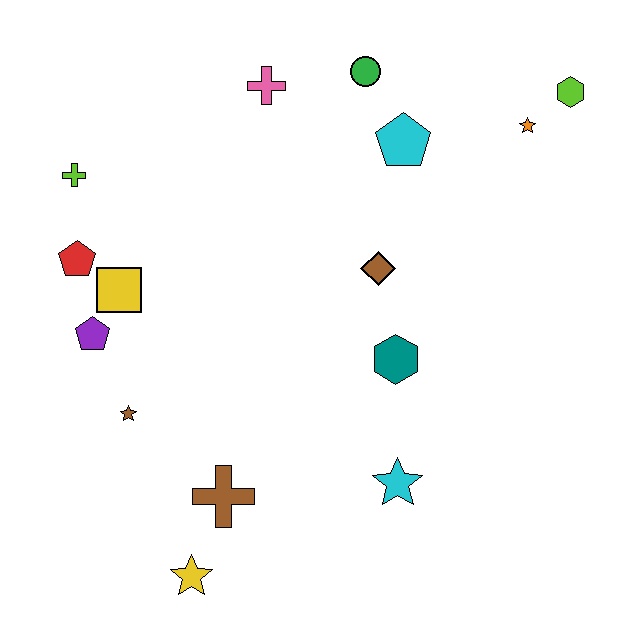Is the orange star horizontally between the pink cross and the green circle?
No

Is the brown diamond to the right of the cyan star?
No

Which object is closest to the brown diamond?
The teal hexagon is closest to the brown diamond.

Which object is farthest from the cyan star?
The lime cross is farthest from the cyan star.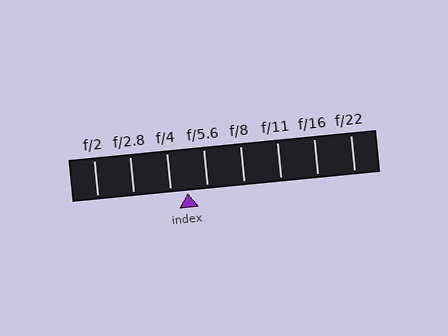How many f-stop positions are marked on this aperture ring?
There are 8 f-stop positions marked.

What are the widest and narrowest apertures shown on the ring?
The widest aperture shown is f/2 and the narrowest is f/22.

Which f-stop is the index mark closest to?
The index mark is closest to f/4.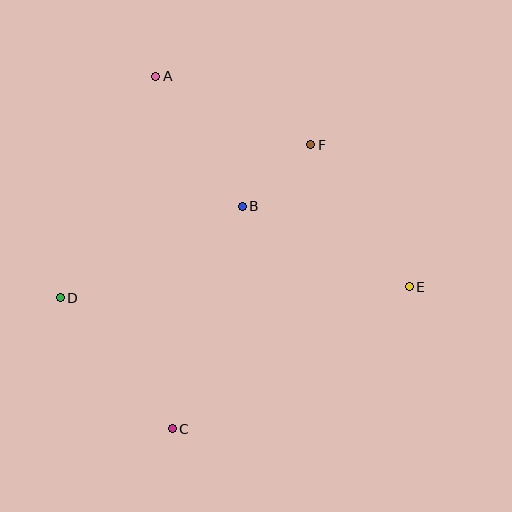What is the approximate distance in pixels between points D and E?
The distance between D and E is approximately 350 pixels.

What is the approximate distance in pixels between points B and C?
The distance between B and C is approximately 233 pixels.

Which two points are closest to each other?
Points B and F are closest to each other.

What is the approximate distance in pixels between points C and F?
The distance between C and F is approximately 316 pixels.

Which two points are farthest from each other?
Points A and C are farthest from each other.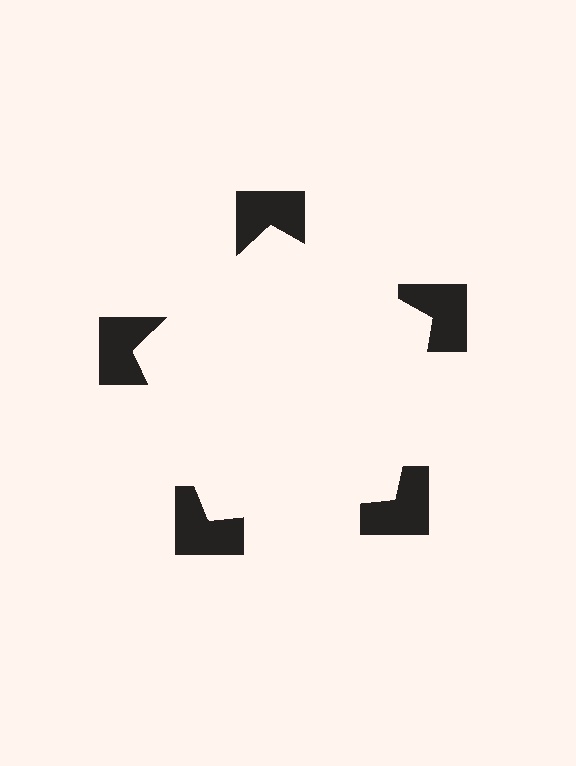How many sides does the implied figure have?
5 sides.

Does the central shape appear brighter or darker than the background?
It typically appears slightly brighter than the background, even though no actual brightness change is drawn.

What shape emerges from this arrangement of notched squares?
An illusory pentagon — its edges are inferred from the aligned wedge cuts in the notched squares, not physically drawn.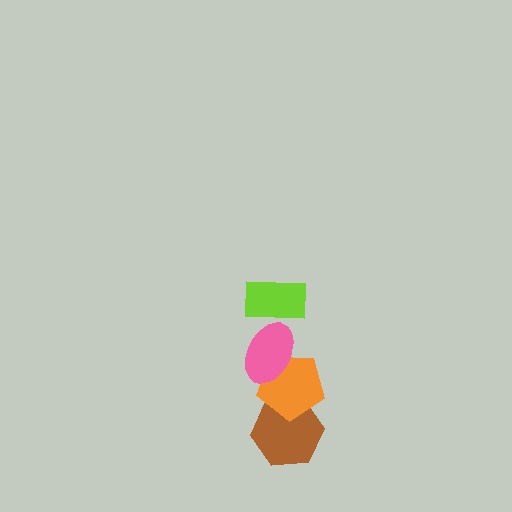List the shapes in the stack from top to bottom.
From top to bottom: the lime rectangle, the pink ellipse, the orange pentagon, the brown hexagon.